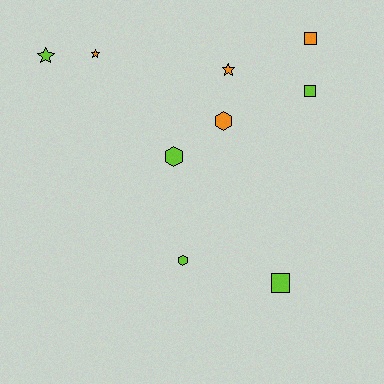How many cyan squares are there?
There are no cyan squares.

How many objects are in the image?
There are 9 objects.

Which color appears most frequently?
Lime, with 5 objects.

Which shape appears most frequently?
Square, with 3 objects.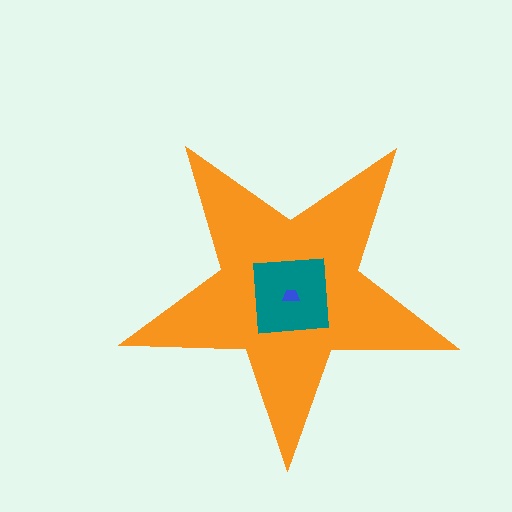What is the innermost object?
The blue trapezoid.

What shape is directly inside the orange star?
The teal square.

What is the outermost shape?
The orange star.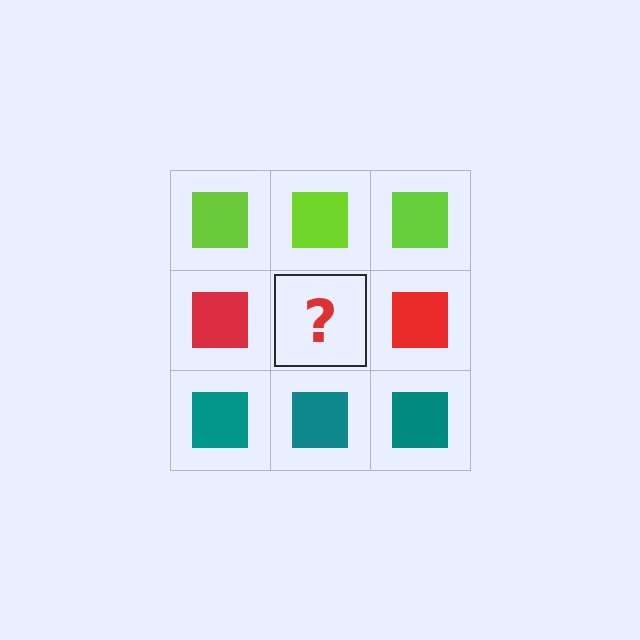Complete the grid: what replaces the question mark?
The question mark should be replaced with a red square.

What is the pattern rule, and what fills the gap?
The rule is that each row has a consistent color. The gap should be filled with a red square.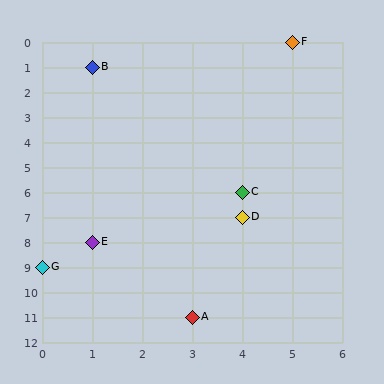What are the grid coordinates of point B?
Point B is at grid coordinates (1, 1).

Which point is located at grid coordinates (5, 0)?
Point F is at (5, 0).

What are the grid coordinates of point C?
Point C is at grid coordinates (4, 6).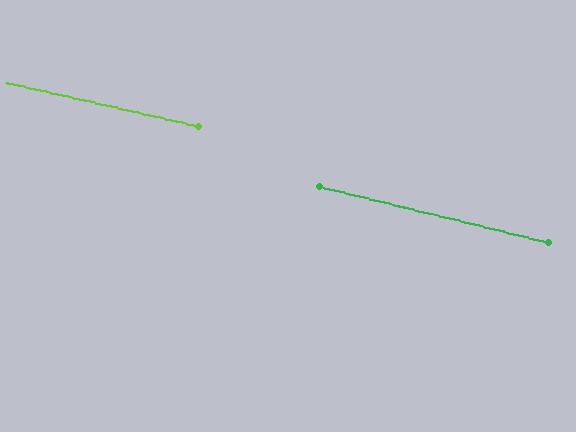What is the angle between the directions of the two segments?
Approximately 1 degree.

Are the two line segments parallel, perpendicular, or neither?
Parallel — their directions differ by only 0.8°.